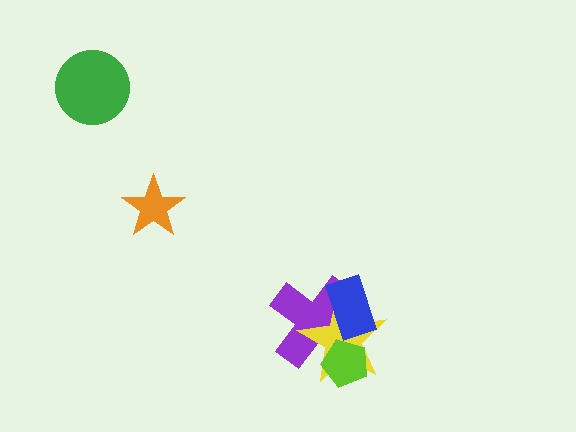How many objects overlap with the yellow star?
3 objects overlap with the yellow star.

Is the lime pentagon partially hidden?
No, no other shape covers it.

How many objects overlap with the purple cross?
3 objects overlap with the purple cross.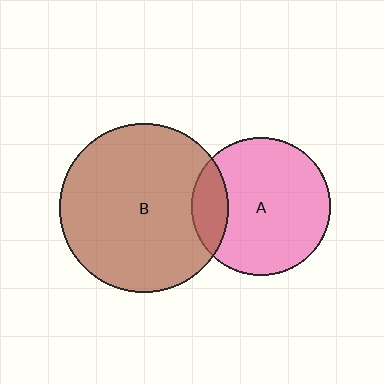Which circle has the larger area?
Circle B (brown).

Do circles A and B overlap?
Yes.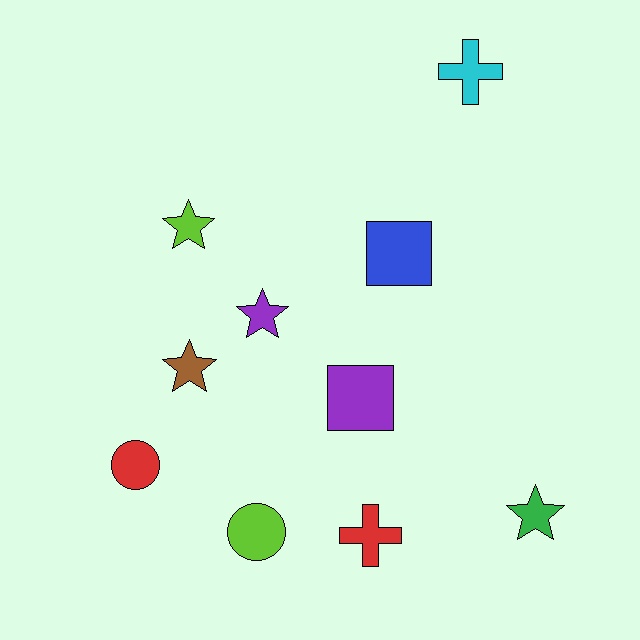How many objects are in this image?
There are 10 objects.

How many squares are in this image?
There are 2 squares.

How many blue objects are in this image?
There is 1 blue object.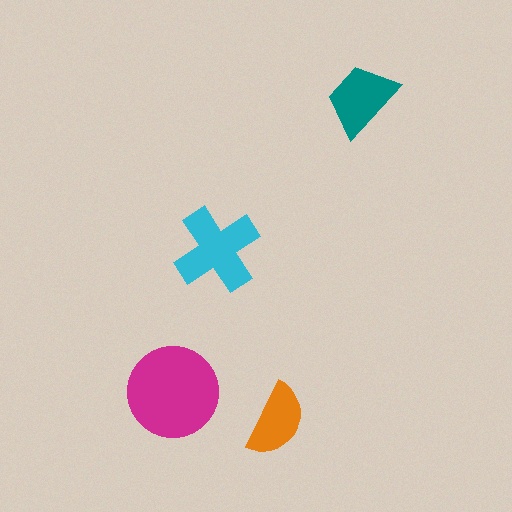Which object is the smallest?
The orange semicircle.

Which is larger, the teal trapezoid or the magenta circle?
The magenta circle.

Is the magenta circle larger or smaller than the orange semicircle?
Larger.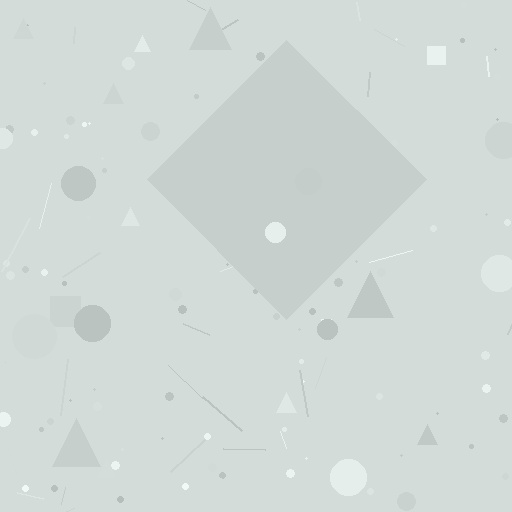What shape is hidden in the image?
A diamond is hidden in the image.